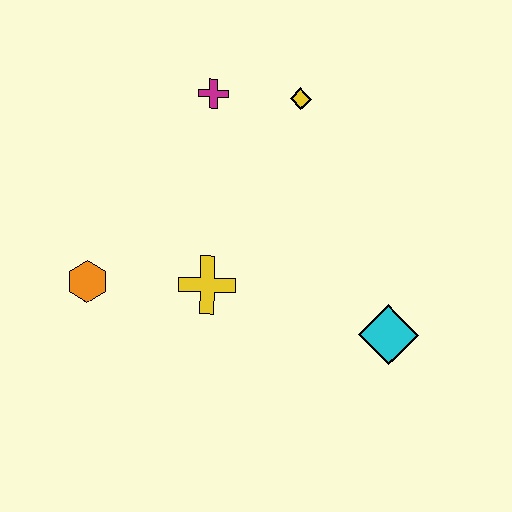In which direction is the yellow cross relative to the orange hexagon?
The yellow cross is to the right of the orange hexagon.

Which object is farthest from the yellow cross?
The yellow diamond is farthest from the yellow cross.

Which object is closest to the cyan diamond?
The yellow cross is closest to the cyan diamond.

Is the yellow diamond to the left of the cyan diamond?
Yes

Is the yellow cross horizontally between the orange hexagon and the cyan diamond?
Yes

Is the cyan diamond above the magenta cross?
No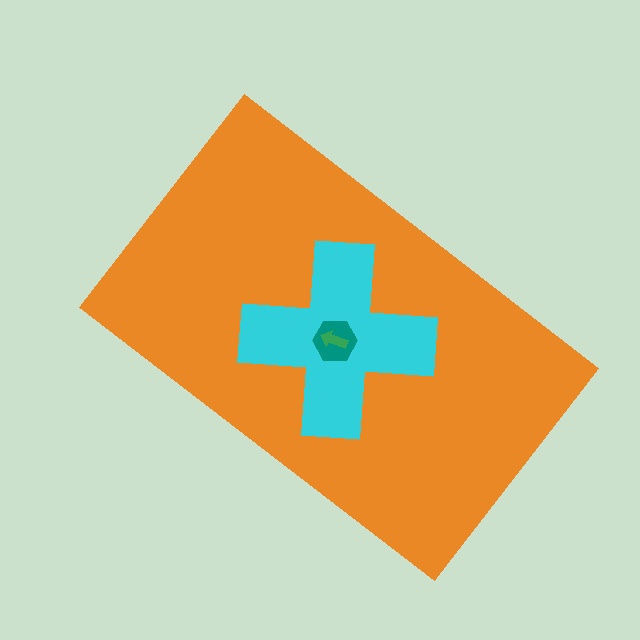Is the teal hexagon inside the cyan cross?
Yes.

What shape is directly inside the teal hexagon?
The green arrow.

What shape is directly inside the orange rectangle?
The cyan cross.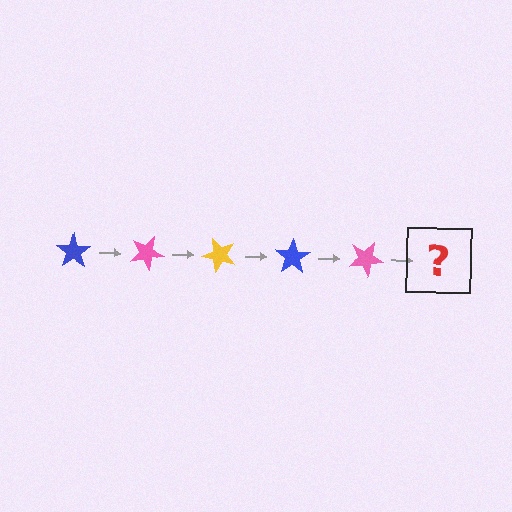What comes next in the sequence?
The next element should be a yellow star, rotated 125 degrees from the start.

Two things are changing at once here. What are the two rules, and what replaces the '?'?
The two rules are that it rotates 25 degrees each step and the color cycles through blue, pink, and yellow. The '?' should be a yellow star, rotated 125 degrees from the start.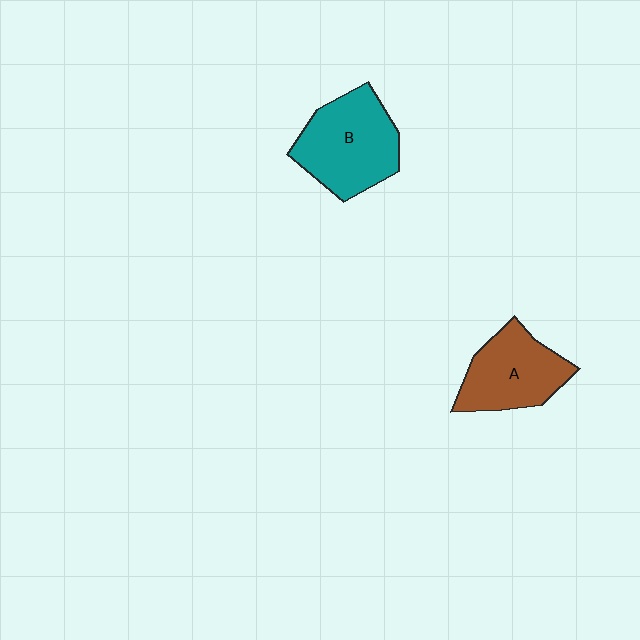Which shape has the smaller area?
Shape A (brown).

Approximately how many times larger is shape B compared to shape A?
Approximately 1.2 times.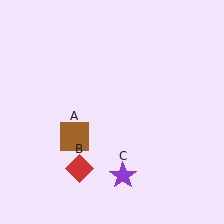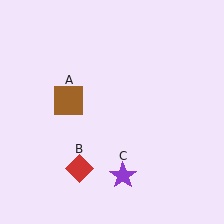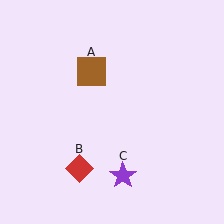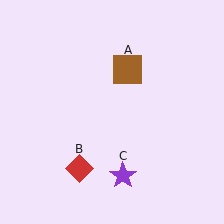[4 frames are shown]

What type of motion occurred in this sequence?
The brown square (object A) rotated clockwise around the center of the scene.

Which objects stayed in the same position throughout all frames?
Red diamond (object B) and purple star (object C) remained stationary.